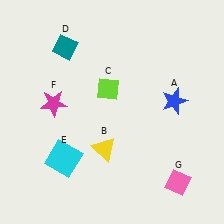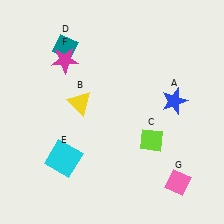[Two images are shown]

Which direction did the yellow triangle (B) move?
The yellow triangle (B) moved up.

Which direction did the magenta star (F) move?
The magenta star (F) moved up.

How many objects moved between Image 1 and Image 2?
3 objects moved between the two images.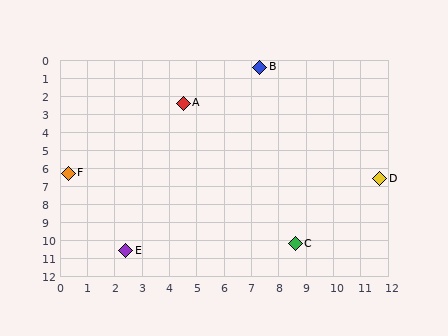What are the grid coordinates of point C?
Point C is at approximately (8.6, 10.2).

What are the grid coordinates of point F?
Point F is at approximately (0.3, 6.3).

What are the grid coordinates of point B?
Point B is at approximately (7.3, 0.4).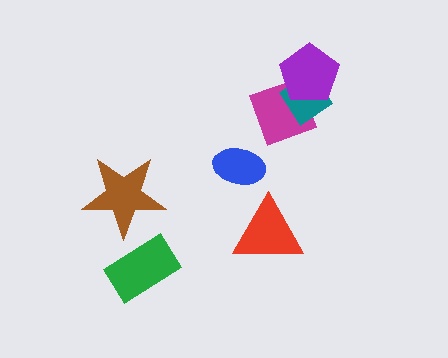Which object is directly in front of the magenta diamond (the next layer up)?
The teal diamond is directly in front of the magenta diamond.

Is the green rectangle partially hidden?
No, no other shape covers it.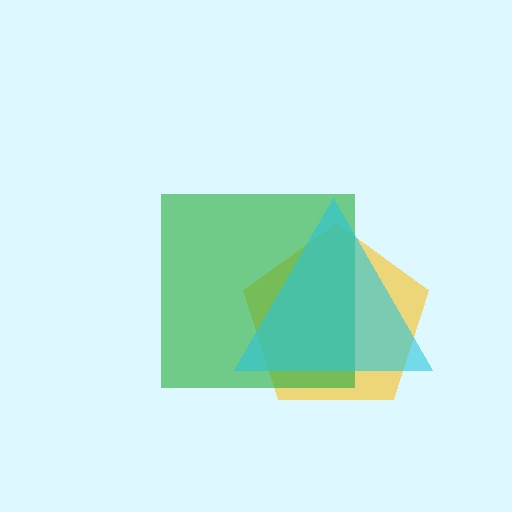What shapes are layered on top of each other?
The layered shapes are: a yellow pentagon, a green square, a cyan triangle.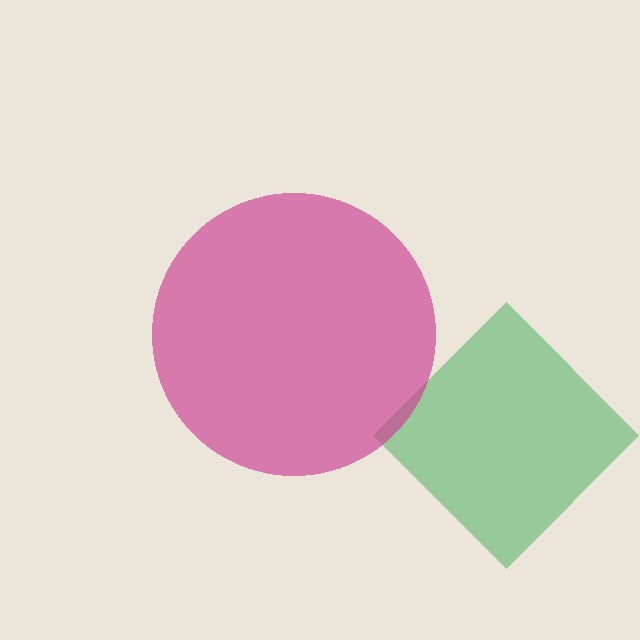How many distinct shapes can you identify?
There are 2 distinct shapes: a green diamond, a magenta circle.